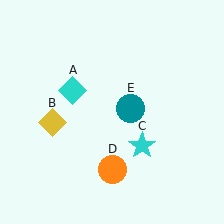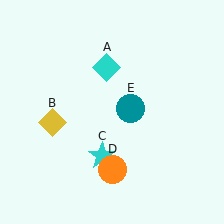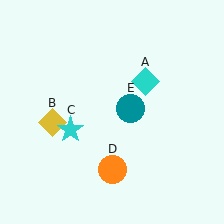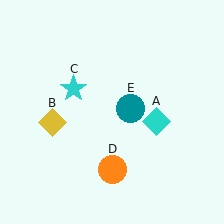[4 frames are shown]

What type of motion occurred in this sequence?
The cyan diamond (object A), cyan star (object C) rotated clockwise around the center of the scene.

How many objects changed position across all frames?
2 objects changed position: cyan diamond (object A), cyan star (object C).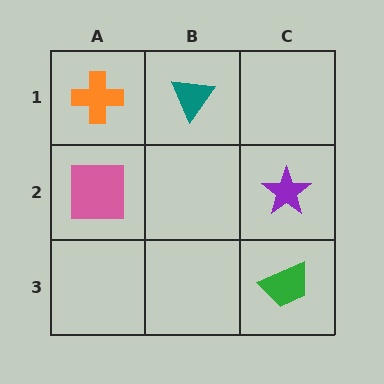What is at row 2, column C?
A purple star.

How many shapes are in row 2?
2 shapes.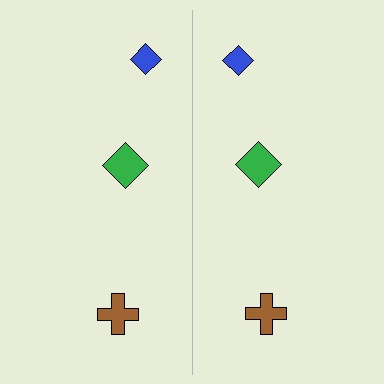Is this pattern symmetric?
Yes, this pattern has bilateral (reflection) symmetry.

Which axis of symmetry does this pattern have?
The pattern has a vertical axis of symmetry running through the center of the image.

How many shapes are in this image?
There are 6 shapes in this image.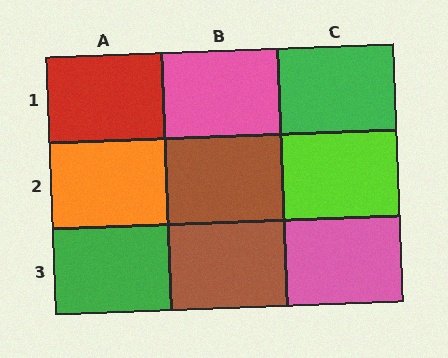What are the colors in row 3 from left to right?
Green, brown, pink.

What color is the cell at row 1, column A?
Red.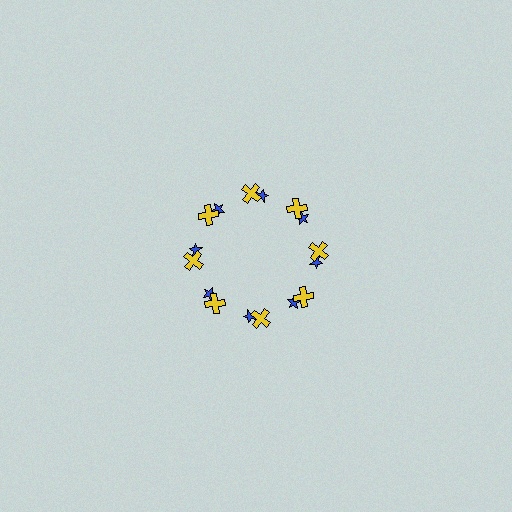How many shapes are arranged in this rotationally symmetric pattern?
There are 16 shapes, arranged in 8 groups of 2.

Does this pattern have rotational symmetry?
Yes, this pattern has 8-fold rotational symmetry. It looks the same after rotating 45 degrees around the center.